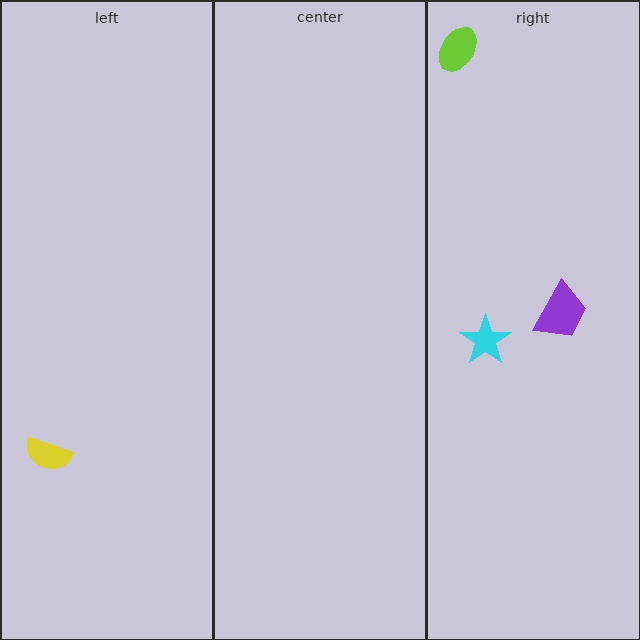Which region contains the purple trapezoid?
The right region.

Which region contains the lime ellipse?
The right region.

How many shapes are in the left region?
1.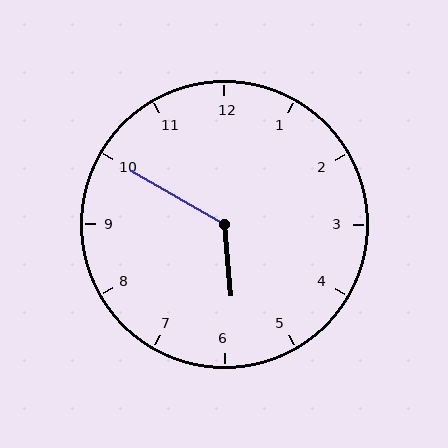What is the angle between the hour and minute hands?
Approximately 125 degrees.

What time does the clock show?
5:50.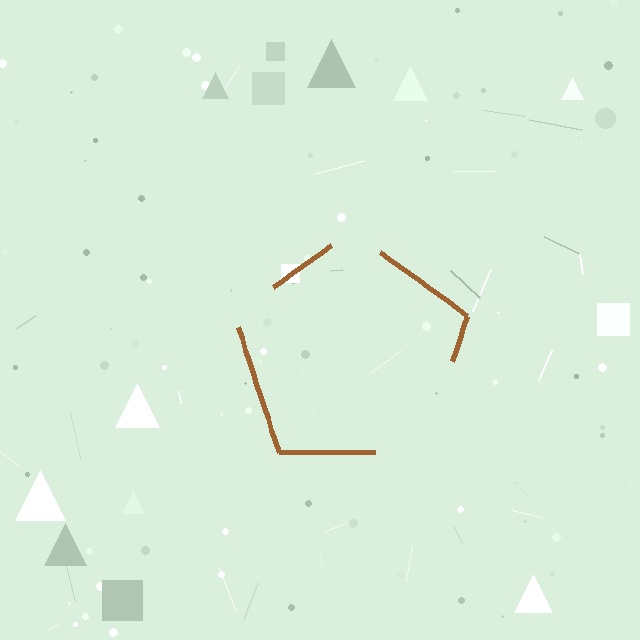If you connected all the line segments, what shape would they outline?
They would outline a pentagon.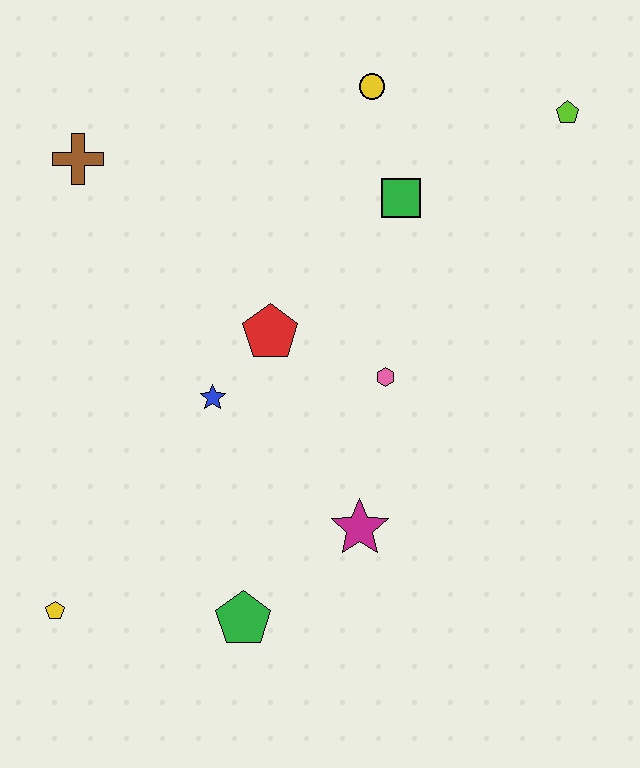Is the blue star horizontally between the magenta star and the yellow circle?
No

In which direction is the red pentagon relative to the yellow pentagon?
The red pentagon is above the yellow pentagon.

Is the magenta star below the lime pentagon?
Yes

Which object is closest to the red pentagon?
The blue star is closest to the red pentagon.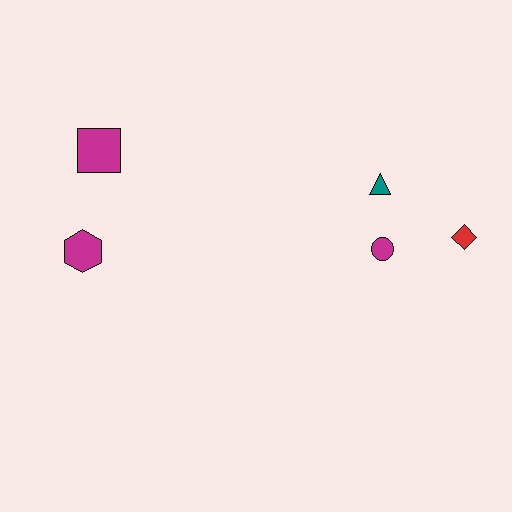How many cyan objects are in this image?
There are no cyan objects.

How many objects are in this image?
There are 5 objects.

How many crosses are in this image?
There are no crosses.